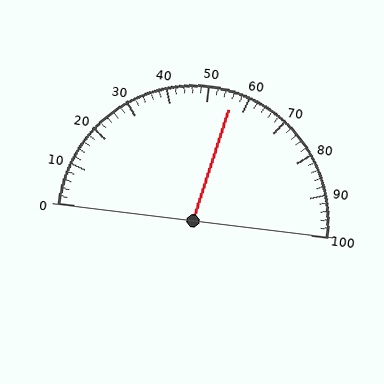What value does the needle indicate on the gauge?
The needle indicates approximately 56.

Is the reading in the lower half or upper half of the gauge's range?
The reading is in the upper half of the range (0 to 100).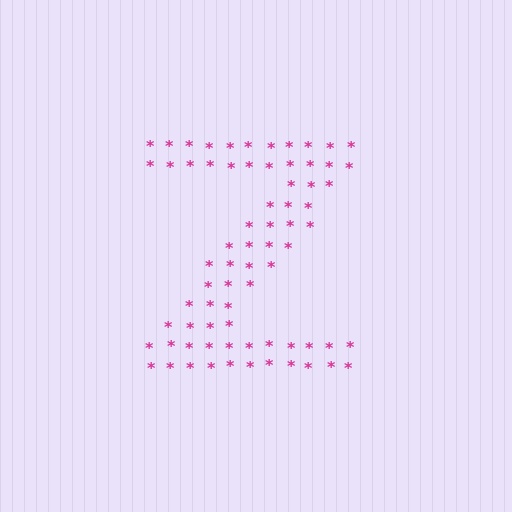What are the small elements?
The small elements are asterisks.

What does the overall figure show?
The overall figure shows the letter Z.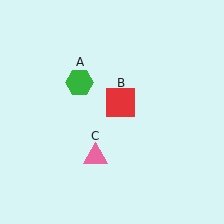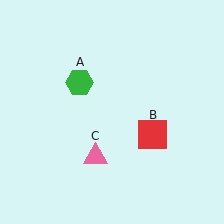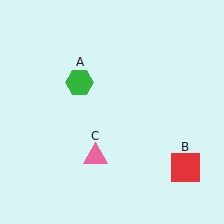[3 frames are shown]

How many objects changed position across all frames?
1 object changed position: red square (object B).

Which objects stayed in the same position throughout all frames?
Green hexagon (object A) and pink triangle (object C) remained stationary.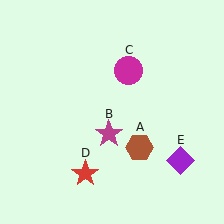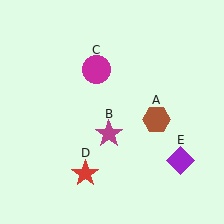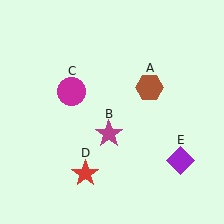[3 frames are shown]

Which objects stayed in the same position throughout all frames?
Magenta star (object B) and red star (object D) and purple diamond (object E) remained stationary.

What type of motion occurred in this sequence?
The brown hexagon (object A), magenta circle (object C) rotated counterclockwise around the center of the scene.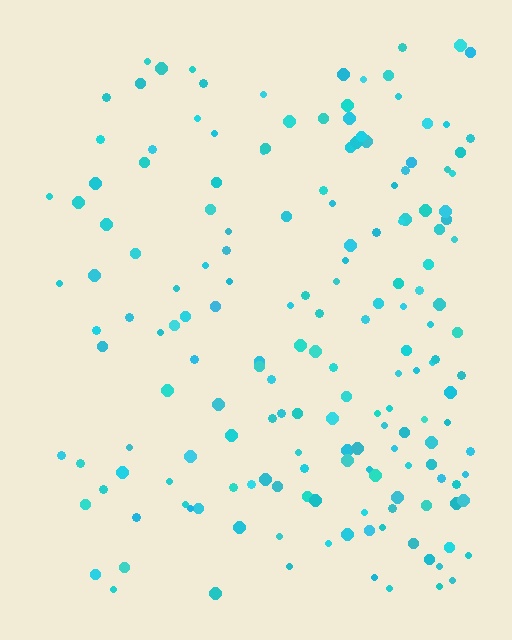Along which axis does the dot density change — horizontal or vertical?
Horizontal.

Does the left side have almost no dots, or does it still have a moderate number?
Still a moderate number, just noticeably fewer than the right.